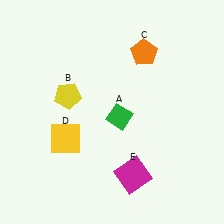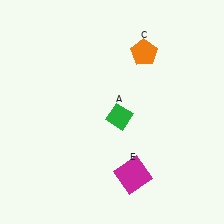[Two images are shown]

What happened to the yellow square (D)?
The yellow square (D) was removed in Image 2. It was in the bottom-left area of Image 1.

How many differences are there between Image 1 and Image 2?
There are 2 differences between the two images.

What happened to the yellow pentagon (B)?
The yellow pentagon (B) was removed in Image 2. It was in the top-left area of Image 1.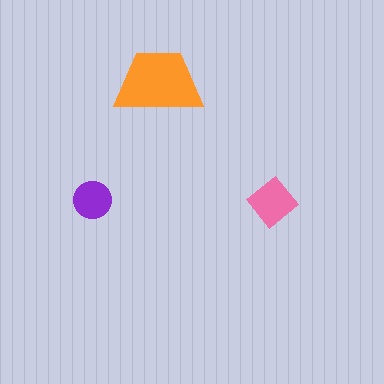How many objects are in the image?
There are 3 objects in the image.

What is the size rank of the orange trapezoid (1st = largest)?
1st.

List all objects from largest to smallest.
The orange trapezoid, the pink diamond, the purple circle.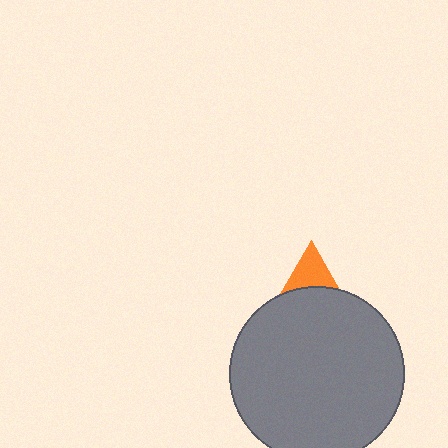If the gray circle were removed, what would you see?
You would see the complete orange triangle.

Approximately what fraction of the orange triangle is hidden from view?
Roughly 66% of the orange triangle is hidden behind the gray circle.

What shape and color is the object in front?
The object in front is a gray circle.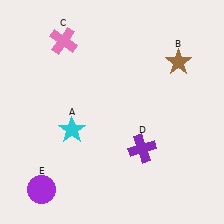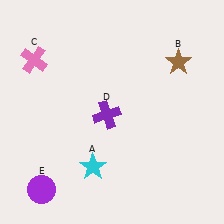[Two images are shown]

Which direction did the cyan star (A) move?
The cyan star (A) moved down.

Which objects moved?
The objects that moved are: the cyan star (A), the pink cross (C), the purple cross (D).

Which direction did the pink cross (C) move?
The pink cross (C) moved left.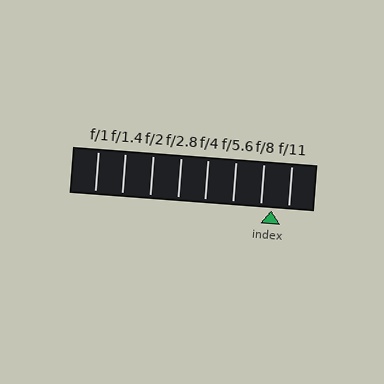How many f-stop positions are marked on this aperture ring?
There are 8 f-stop positions marked.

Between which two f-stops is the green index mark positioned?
The index mark is between f/8 and f/11.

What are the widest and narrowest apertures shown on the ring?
The widest aperture shown is f/1 and the narrowest is f/11.